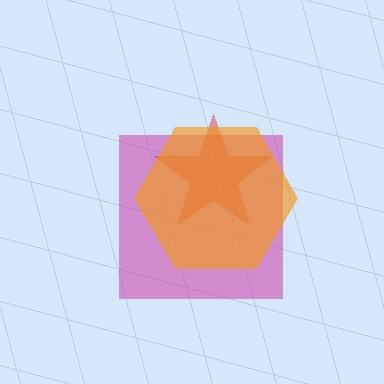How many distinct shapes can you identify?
There are 3 distinct shapes: a magenta square, a red star, an orange hexagon.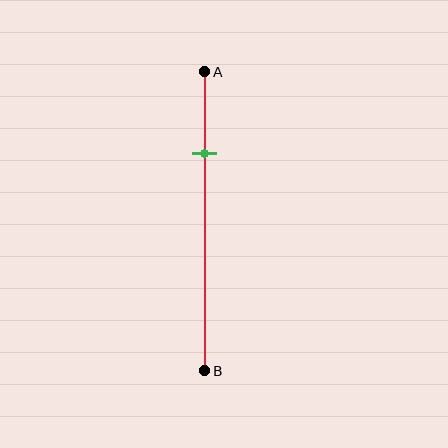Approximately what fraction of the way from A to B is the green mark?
The green mark is approximately 25% of the way from A to B.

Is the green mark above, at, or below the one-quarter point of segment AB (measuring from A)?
The green mark is approximately at the one-quarter point of segment AB.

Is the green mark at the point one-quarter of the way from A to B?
Yes, the mark is approximately at the one-quarter point.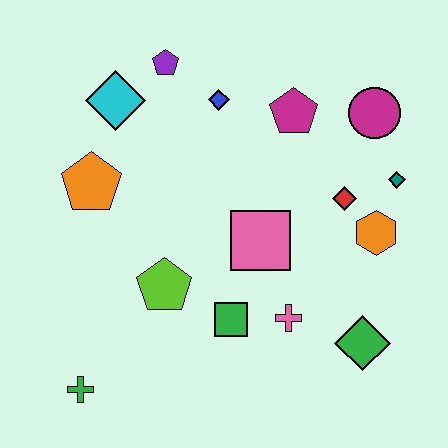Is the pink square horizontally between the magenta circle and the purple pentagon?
Yes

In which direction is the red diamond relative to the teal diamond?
The red diamond is to the left of the teal diamond.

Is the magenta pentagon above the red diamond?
Yes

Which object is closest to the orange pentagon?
The cyan diamond is closest to the orange pentagon.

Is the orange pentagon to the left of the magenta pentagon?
Yes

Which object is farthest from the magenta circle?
The green cross is farthest from the magenta circle.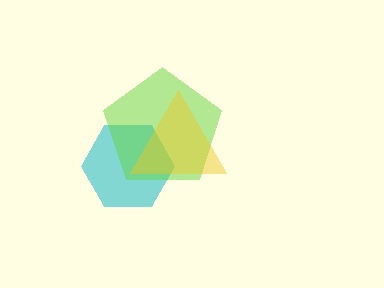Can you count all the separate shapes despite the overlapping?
Yes, there are 3 separate shapes.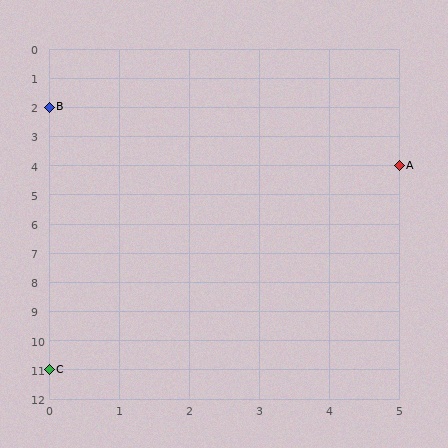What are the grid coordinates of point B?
Point B is at grid coordinates (0, 2).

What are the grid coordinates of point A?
Point A is at grid coordinates (5, 4).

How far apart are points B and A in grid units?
Points B and A are 5 columns and 2 rows apart (about 5.4 grid units diagonally).